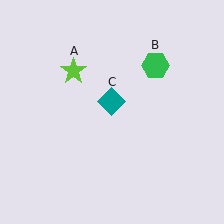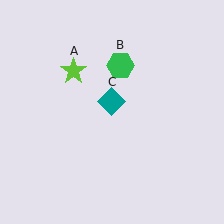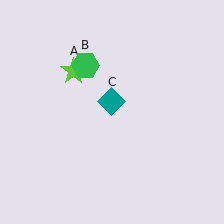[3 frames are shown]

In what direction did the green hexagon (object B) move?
The green hexagon (object B) moved left.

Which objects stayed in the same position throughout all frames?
Lime star (object A) and teal diamond (object C) remained stationary.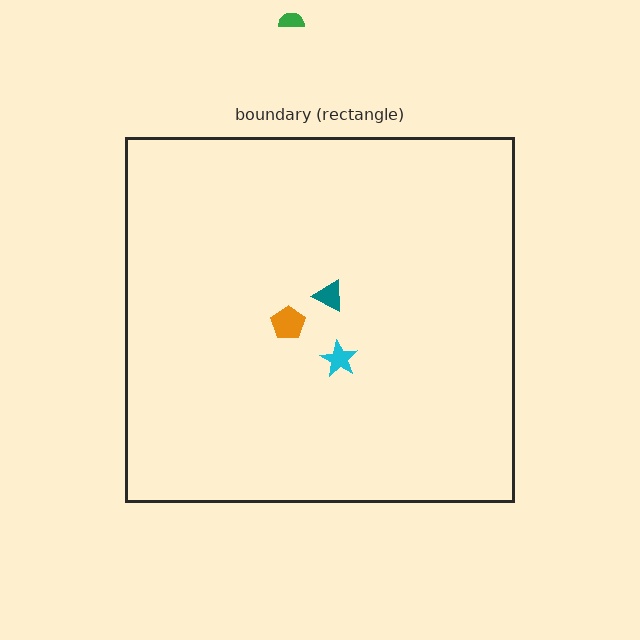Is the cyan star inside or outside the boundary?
Inside.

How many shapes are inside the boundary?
3 inside, 1 outside.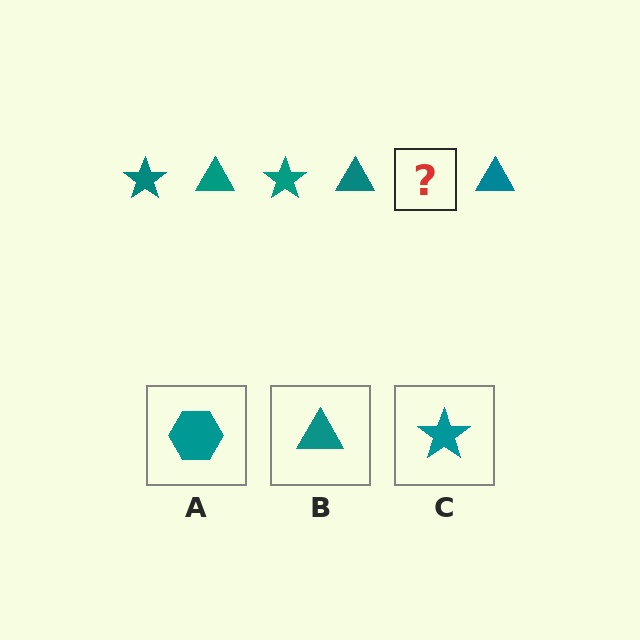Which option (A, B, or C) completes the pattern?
C.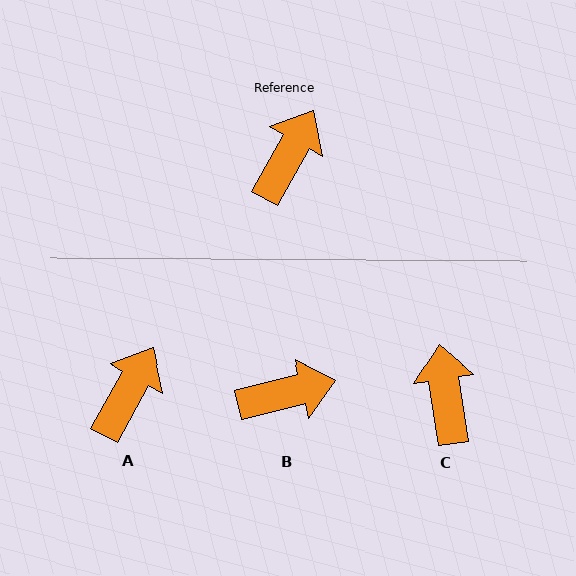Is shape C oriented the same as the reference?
No, it is off by about 38 degrees.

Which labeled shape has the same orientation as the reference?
A.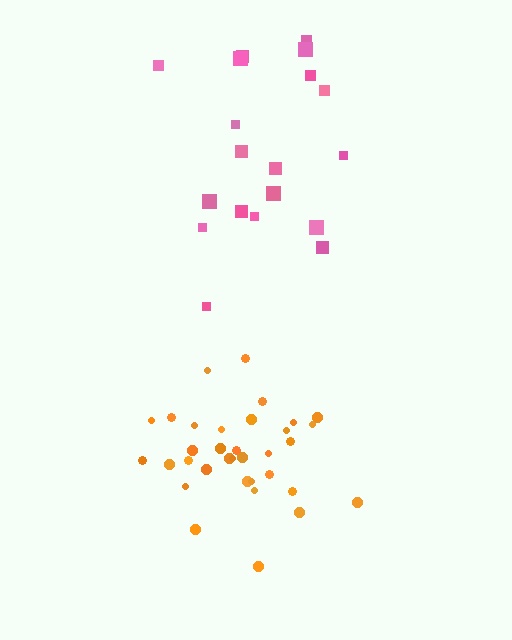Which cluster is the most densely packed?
Orange.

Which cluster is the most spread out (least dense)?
Pink.